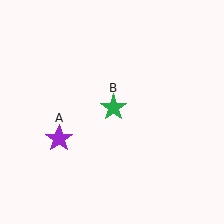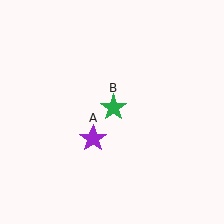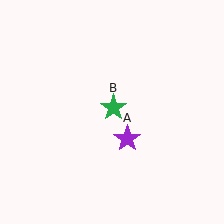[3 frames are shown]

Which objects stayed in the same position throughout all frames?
Green star (object B) remained stationary.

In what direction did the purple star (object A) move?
The purple star (object A) moved right.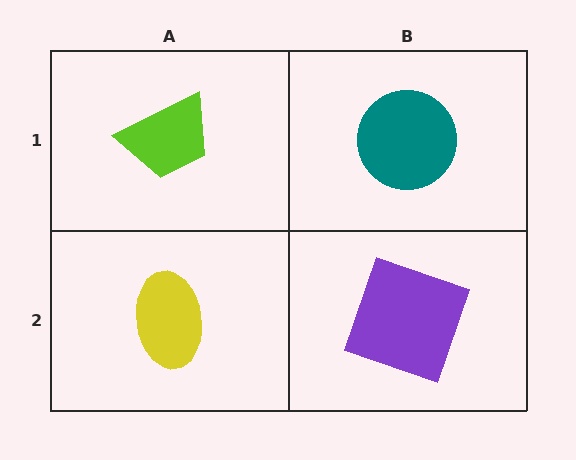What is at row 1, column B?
A teal circle.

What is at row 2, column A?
A yellow ellipse.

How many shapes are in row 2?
2 shapes.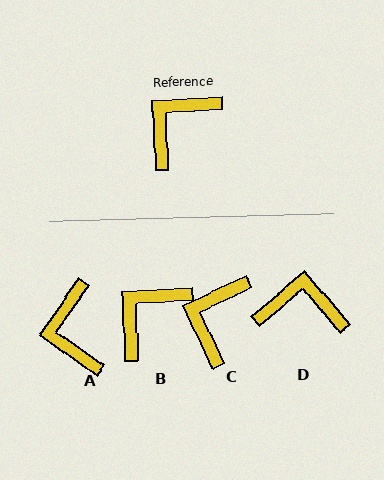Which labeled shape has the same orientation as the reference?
B.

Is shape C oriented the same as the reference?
No, it is off by about 23 degrees.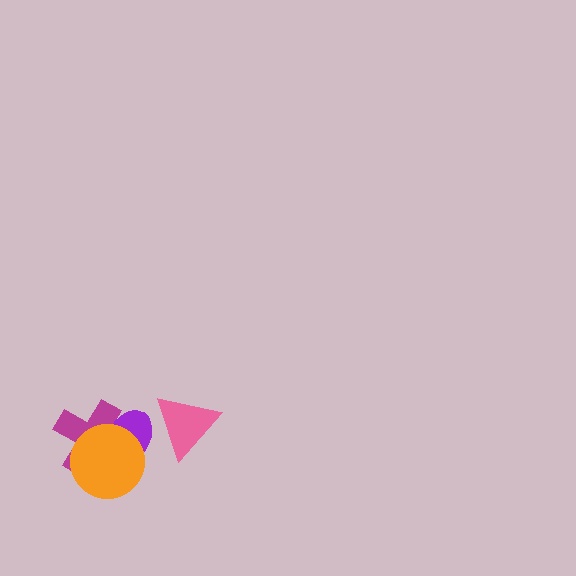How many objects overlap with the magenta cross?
2 objects overlap with the magenta cross.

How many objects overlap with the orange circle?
2 objects overlap with the orange circle.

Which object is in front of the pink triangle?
The purple ellipse is in front of the pink triangle.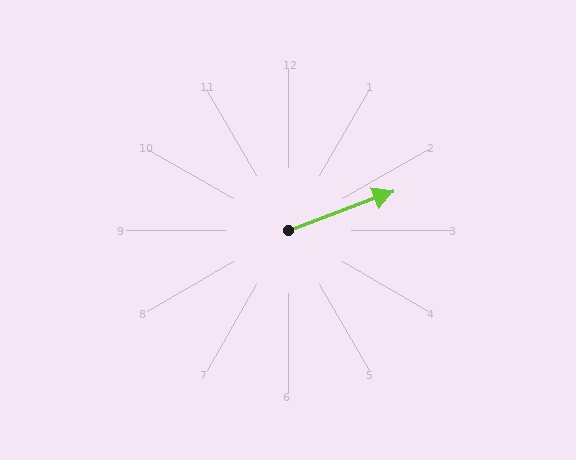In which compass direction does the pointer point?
East.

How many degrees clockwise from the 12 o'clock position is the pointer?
Approximately 70 degrees.